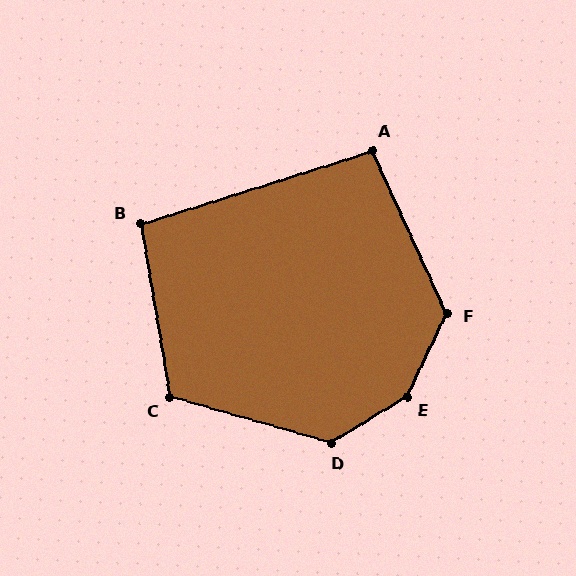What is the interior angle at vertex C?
Approximately 115 degrees (obtuse).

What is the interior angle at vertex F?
Approximately 130 degrees (obtuse).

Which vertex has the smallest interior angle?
A, at approximately 97 degrees.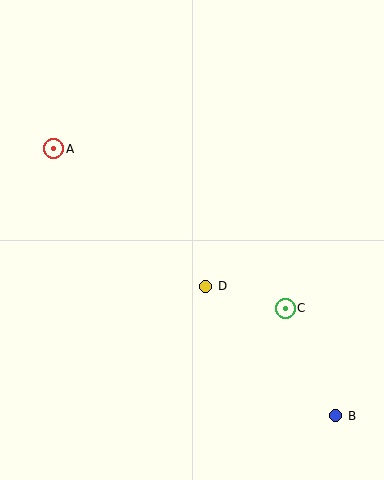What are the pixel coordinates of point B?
Point B is at (336, 416).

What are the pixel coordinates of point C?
Point C is at (285, 308).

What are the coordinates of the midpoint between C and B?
The midpoint between C and B is at (310, 362).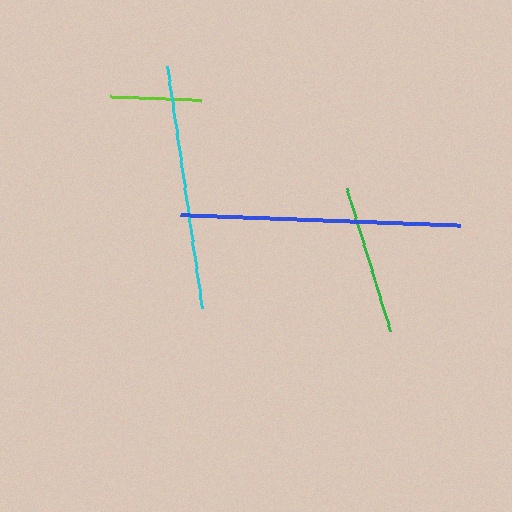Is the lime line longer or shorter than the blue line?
The blue line is longer than the lime line.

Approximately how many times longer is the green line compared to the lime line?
The green line is approximately 1.6 times the length of the lime line.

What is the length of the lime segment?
The lime segment is approximately 91 pixels long.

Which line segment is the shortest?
The lime line is the shortest at approximately 91 pixels.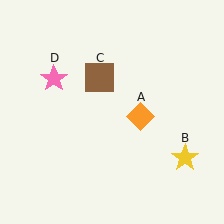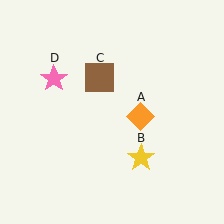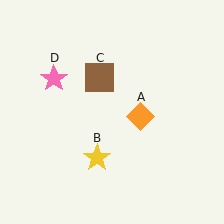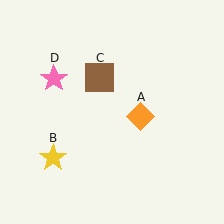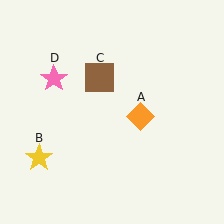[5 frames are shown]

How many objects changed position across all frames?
1 object changed position: yellow star (object B).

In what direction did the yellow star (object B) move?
The yellow star (object B) moved left.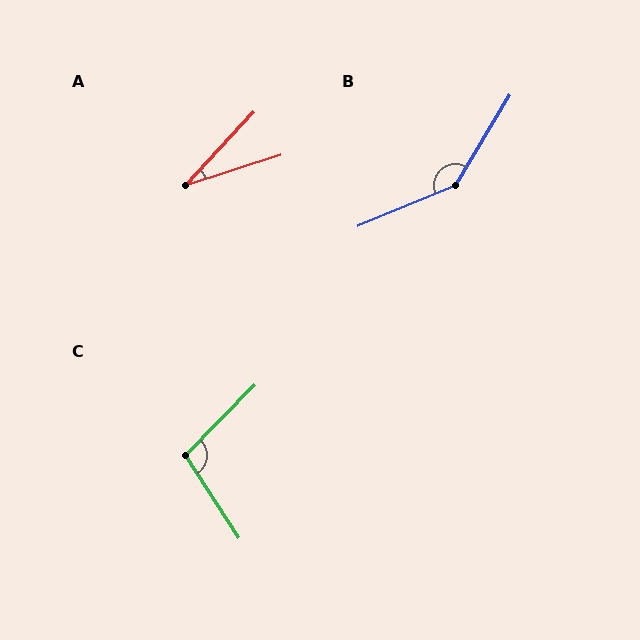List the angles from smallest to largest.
A (29°), C (103°), B (144°).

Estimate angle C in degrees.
Approximately 103 degrees.